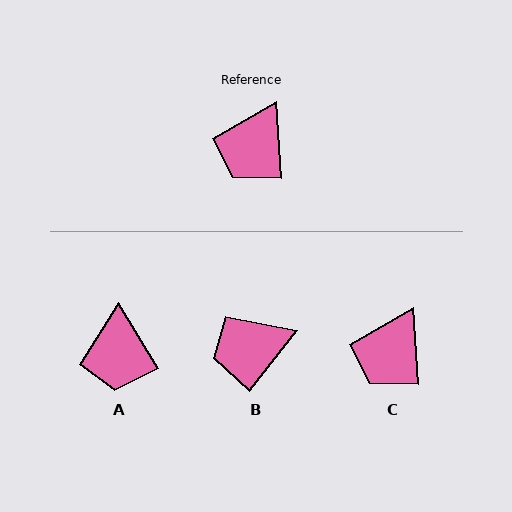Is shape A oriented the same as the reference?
No, it is off by about 28 degrees.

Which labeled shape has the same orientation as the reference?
C.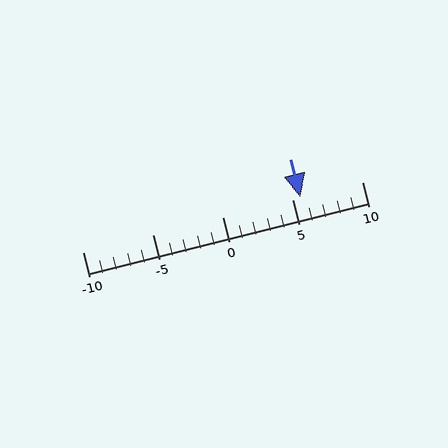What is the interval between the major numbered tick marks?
The major tick marks are spaced 5 units apart.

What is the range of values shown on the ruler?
The ruler shows values from -10 to 10.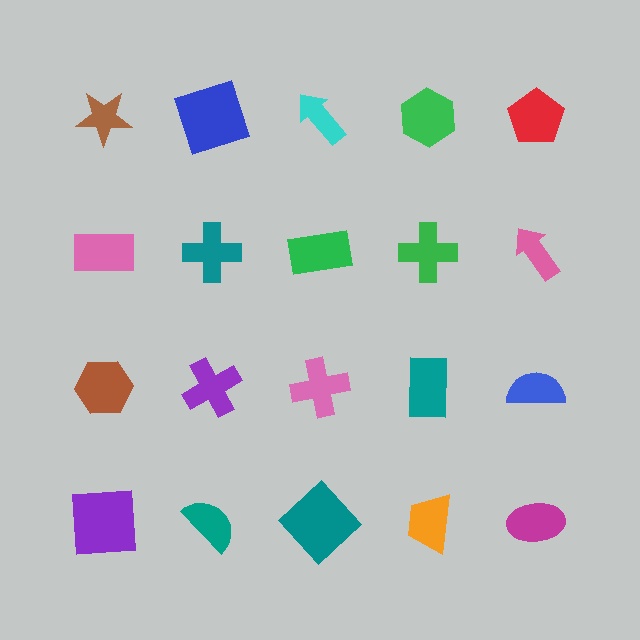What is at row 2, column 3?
A green rectangle.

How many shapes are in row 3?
5 shapes.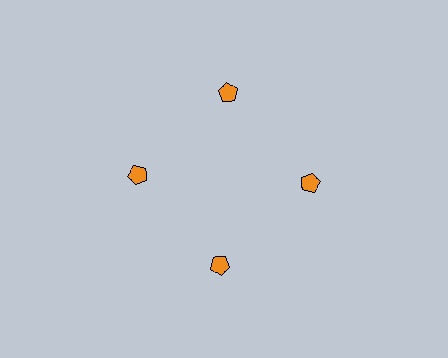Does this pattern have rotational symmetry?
Yes, this pattern has 4-fold rotational symmetry. It looks the same after rotating 90 degrees around the center.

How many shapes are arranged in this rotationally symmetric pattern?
There are 4 shapes, arranged in 4 groups of 1.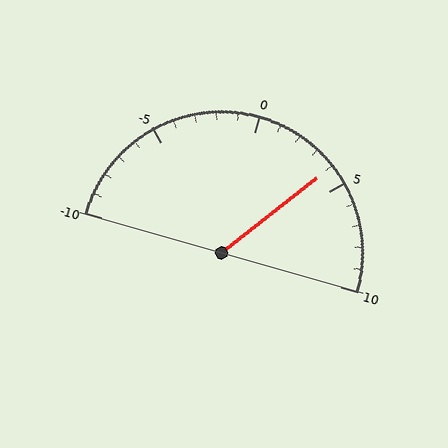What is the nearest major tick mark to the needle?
The nearest major tick mark is 5.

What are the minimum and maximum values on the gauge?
The gauge ranges from -10 to 10.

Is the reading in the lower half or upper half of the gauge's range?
The reading is in the upper half of the range (-10 to 10).